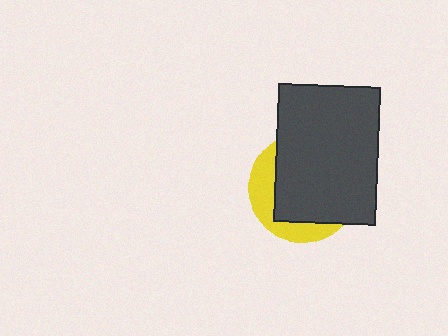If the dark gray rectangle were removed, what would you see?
You would see the complete yellow circle.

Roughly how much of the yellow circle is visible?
A small part of it is visible (roughly 30%).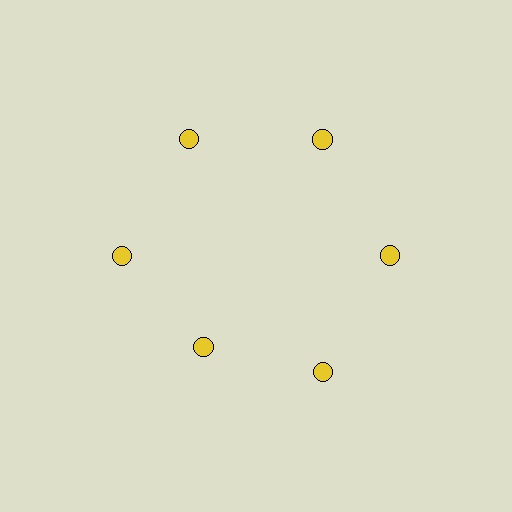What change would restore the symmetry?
The symmetry would be restored by moving it outward, back onto the ring so that all 6 circles sit at equal angles and equal distance from the center.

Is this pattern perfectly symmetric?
No. The 6 yellow circles are arranged in a ring, but one element near the 7 o'clock position is pulled inward toward the center, breaking the 6-fold rotational symmetry.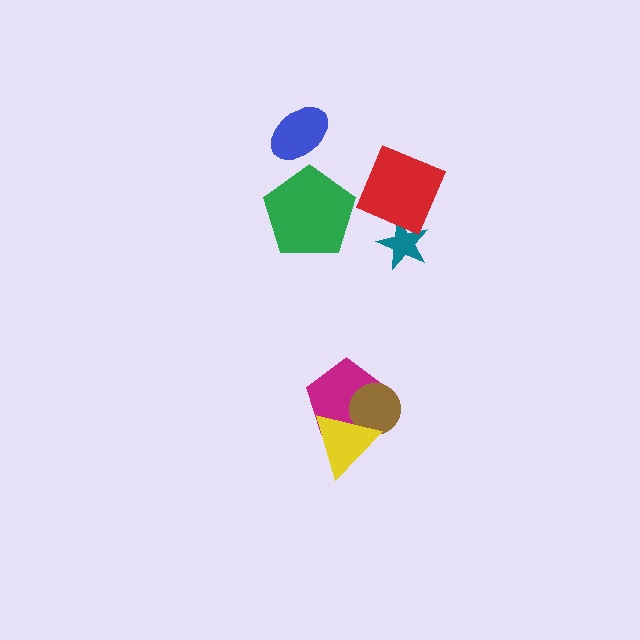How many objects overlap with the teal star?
1 object overlaps with the teal star.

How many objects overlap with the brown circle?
2 objects overlap with the brown circle.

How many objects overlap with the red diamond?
1 object overlaps with the red diamond.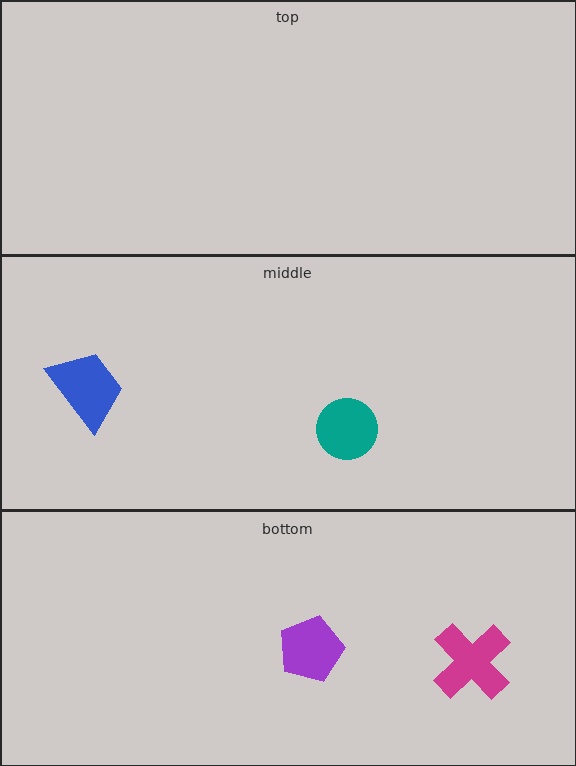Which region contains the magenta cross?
The bottom region.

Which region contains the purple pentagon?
The bottom region.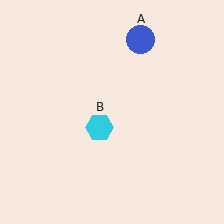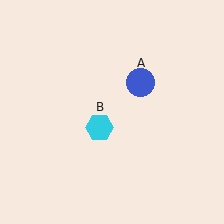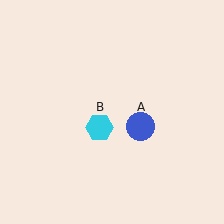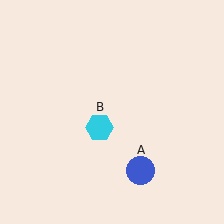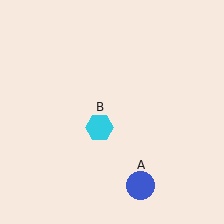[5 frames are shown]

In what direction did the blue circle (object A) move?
The blue circle (object A) moved down.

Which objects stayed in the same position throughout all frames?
Cyan hexagon (object B) remained stationary.